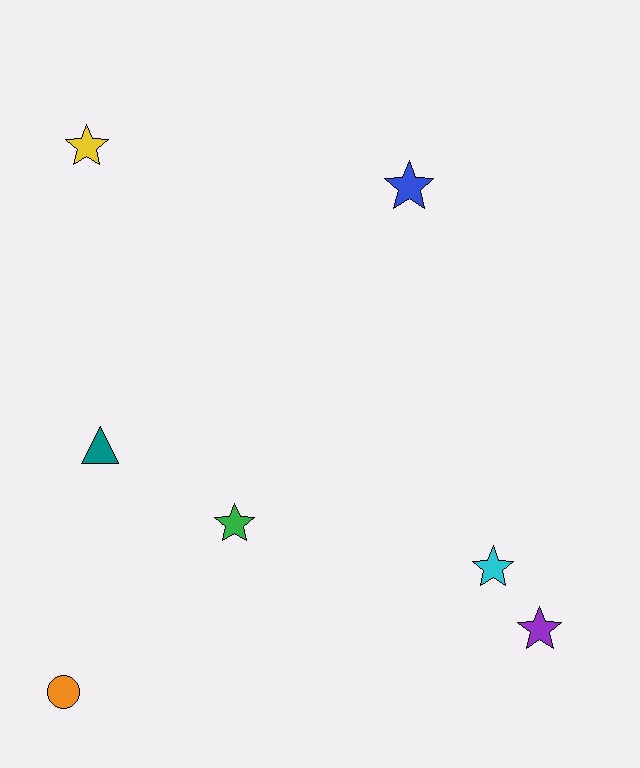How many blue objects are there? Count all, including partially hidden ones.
There is 1 blue object.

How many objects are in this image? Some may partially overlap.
There are 7 objects.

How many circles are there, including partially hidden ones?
There is 1 circle.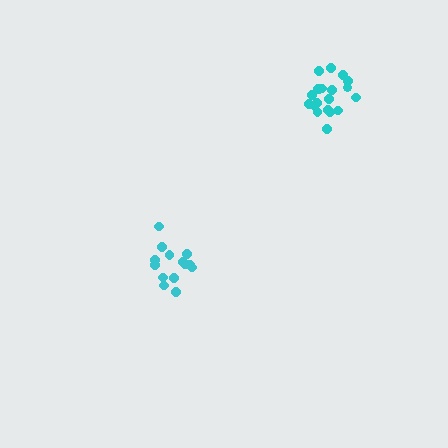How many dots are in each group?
Group 1: 14 dots, Group 2: 20 dots (34 total).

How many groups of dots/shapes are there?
There are 2 groups.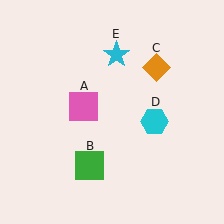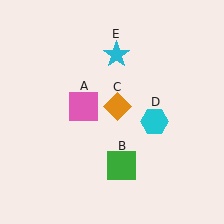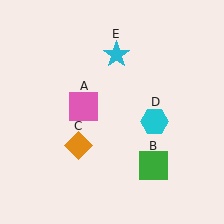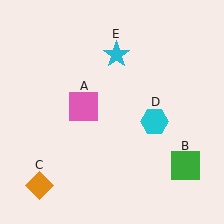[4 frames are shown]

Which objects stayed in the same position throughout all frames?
Pink square (object A) and cyan hexagon (object D) and cyan star (object E) remained stationary.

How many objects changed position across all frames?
2 objects changed position: green square (object B), orange diamond (object C).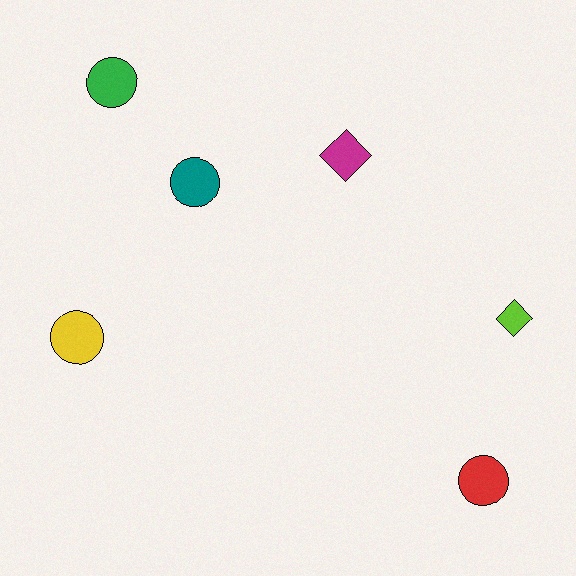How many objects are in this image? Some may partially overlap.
There are 6 objects.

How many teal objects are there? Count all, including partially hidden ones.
There is 1 teal object.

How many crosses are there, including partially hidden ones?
There are no crosses.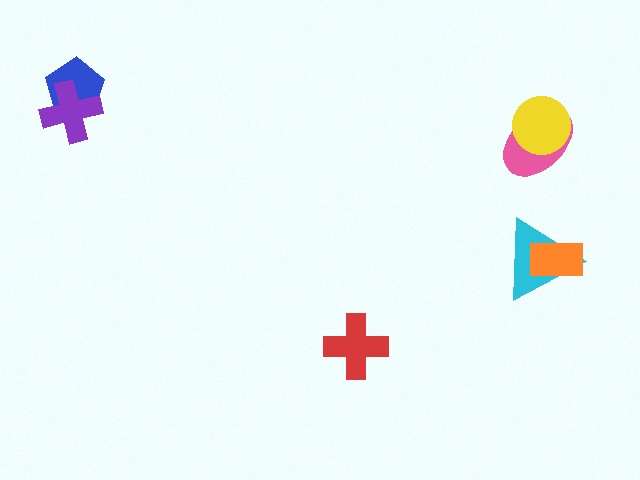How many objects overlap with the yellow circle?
1 object overlaps with the yellow circle.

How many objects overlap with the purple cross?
1 object overlaps with the purple cross.